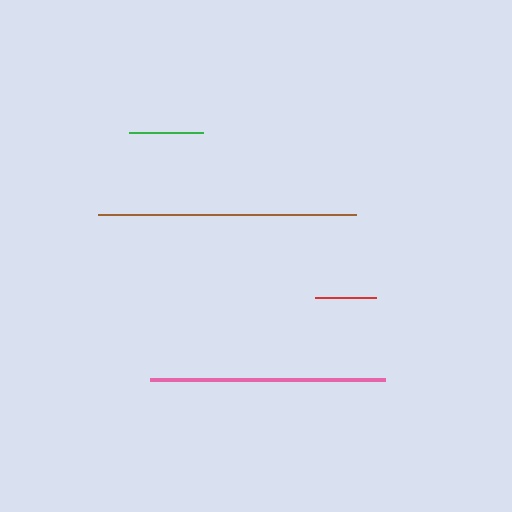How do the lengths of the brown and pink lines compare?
The brown and pink lines are approximately the same length.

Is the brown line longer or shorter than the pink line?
The brown line is longer than the pink line.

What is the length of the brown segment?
The brown segment is approximately 258 pixels long.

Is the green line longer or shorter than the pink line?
The pink line is longer than the green line.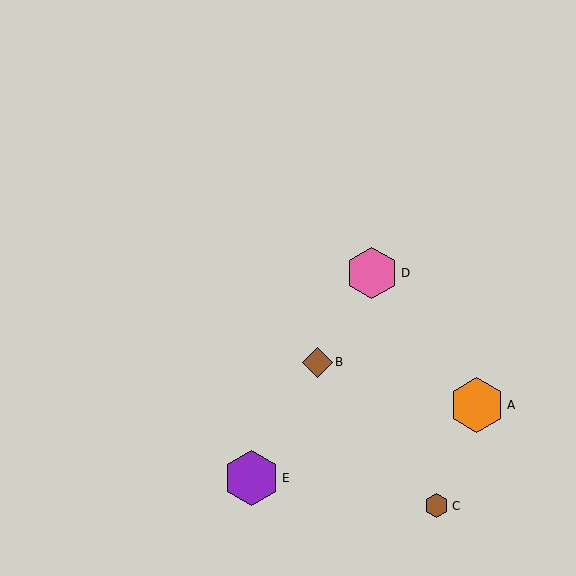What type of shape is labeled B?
Shape B is a brown diamond.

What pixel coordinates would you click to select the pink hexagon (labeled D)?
Click at (372, 273) to select the pink hexagon D.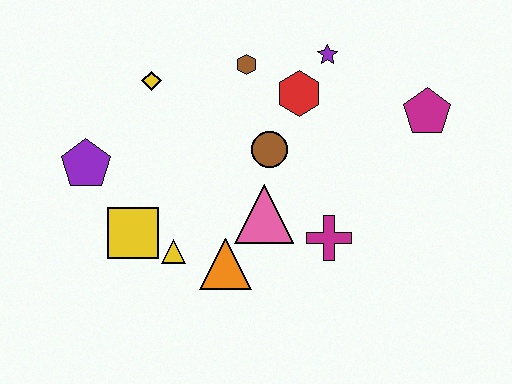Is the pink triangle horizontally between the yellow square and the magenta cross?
Yes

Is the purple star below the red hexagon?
No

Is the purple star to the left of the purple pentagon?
No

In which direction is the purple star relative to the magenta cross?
The purple star is above the magenta cross.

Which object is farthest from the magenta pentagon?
The purple pentagon is farthest from the magenta pentagon.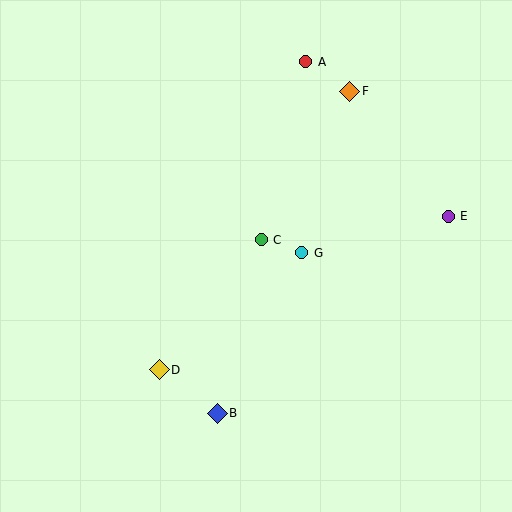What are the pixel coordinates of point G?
Point G is at (302, 253).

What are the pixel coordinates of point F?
Point F is at (350, 91).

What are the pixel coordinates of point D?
Point D is at (159, 370).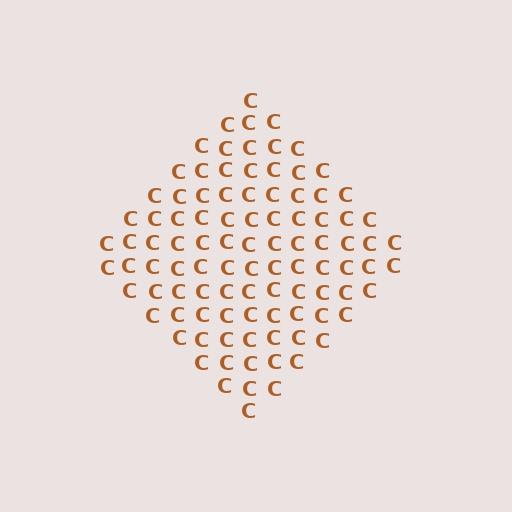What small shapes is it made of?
It is made of small letter C's.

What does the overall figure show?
The overall figure shows a diamond.